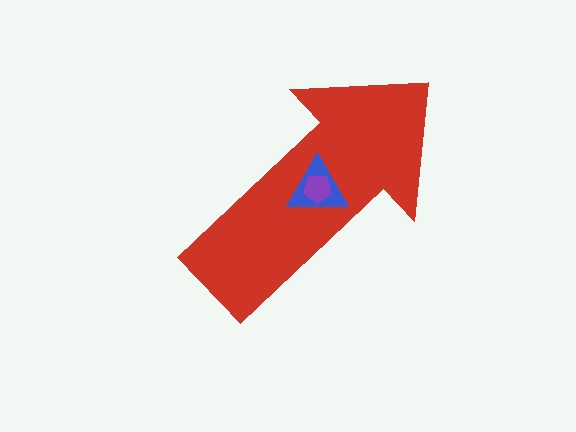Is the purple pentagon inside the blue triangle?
Yes.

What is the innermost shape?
The purple pentagon.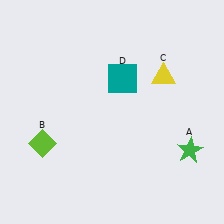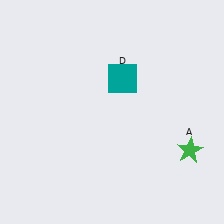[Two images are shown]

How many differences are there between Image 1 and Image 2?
There are 2 differences between the two images.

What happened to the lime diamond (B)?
The lime diamond (B) was removed in Image 2. It was in the bottom-left area of Image 1.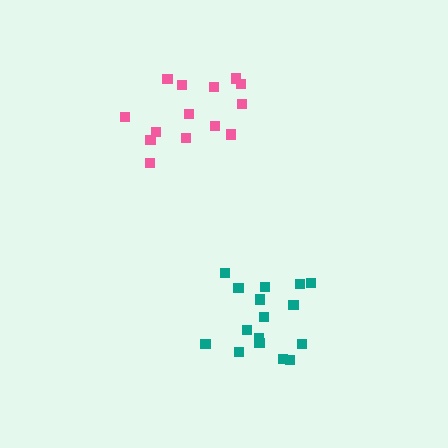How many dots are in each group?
Group 1: 15 dots, Group 2: 16 dots (31 total).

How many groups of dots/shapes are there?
There are 2 groups.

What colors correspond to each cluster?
The clusters are colored: pink, teal.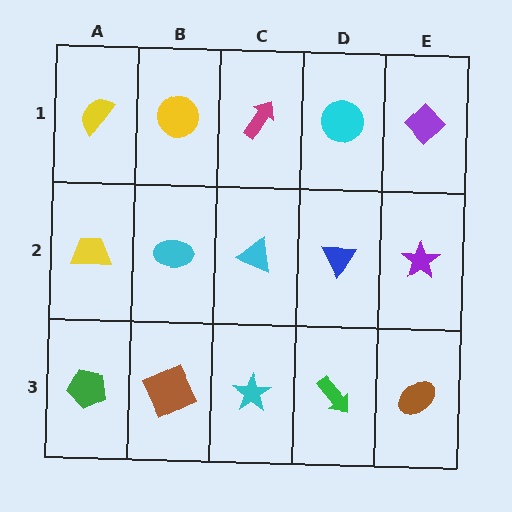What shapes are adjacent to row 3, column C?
A cyan triangle (row 2, column C), a brown square (row 3, column B), a green arrow (row 3, column D).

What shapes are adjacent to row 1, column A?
A yellow trapezoid (row 2, column A), a yellow circle (row 1, column B).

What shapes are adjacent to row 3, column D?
A blue triangle (row 2, column D), a cyan star (row 3, column C), a brown ellipse (row 3, column E).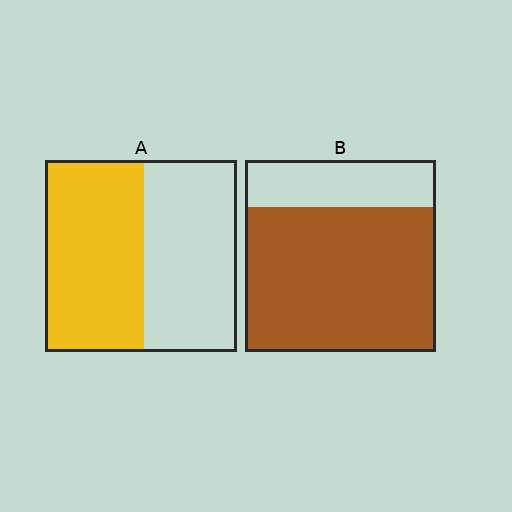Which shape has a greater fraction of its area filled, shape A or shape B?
Shape B.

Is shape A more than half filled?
Roughly half.